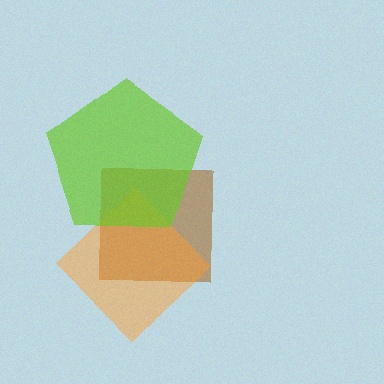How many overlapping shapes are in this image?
There are 3 overlapping shapes in the image.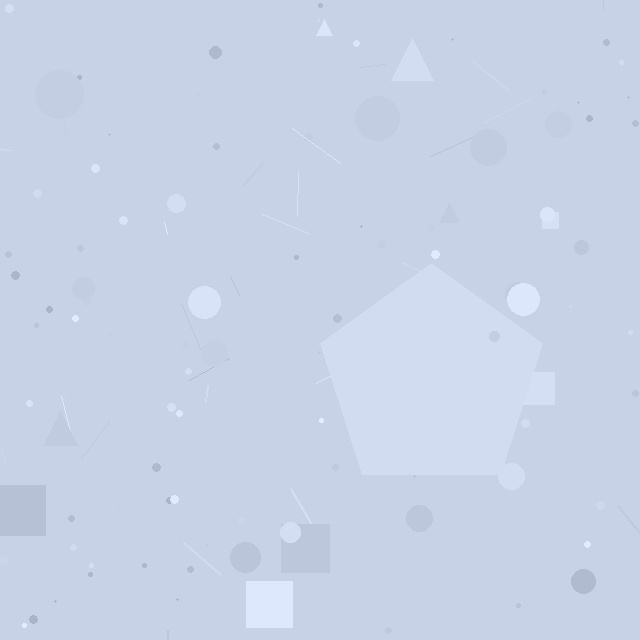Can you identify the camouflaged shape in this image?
The camouflaged shape is a pentagon.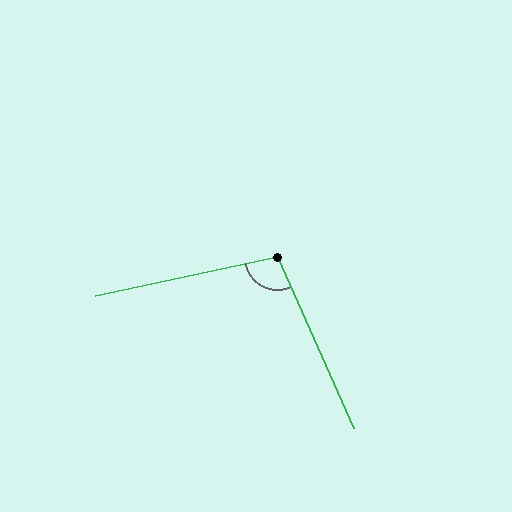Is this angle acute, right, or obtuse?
It is obtuse.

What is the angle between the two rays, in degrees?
Approximately 102 degrees.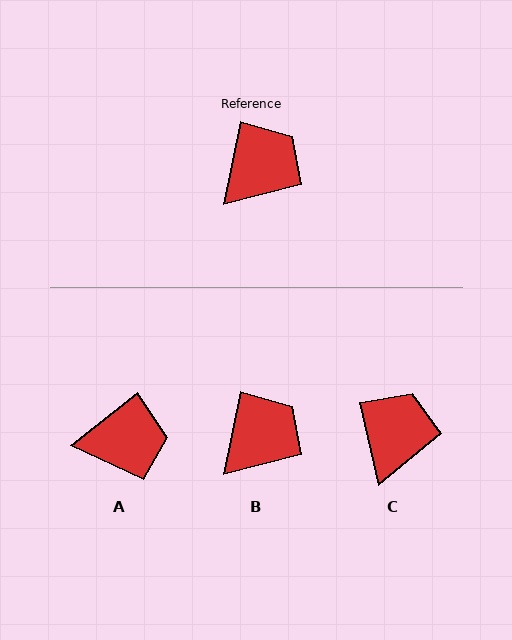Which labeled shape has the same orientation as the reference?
B.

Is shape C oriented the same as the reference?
No, it is off by about 25 degrees.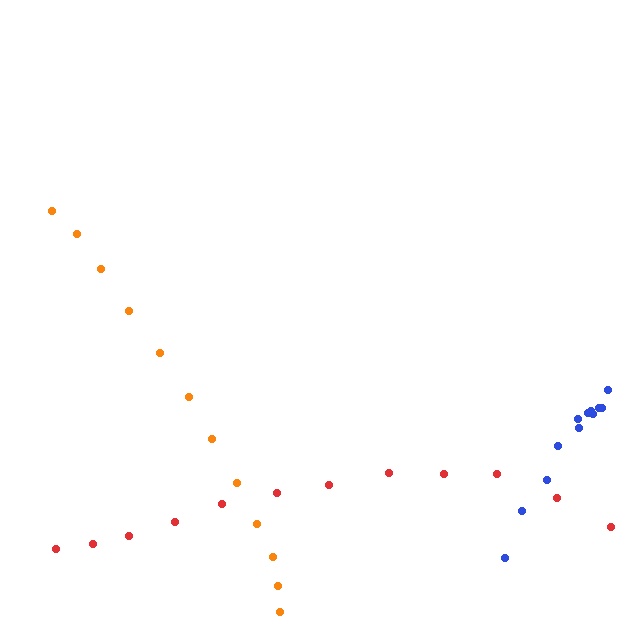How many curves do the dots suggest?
There are 3 distinct paths.